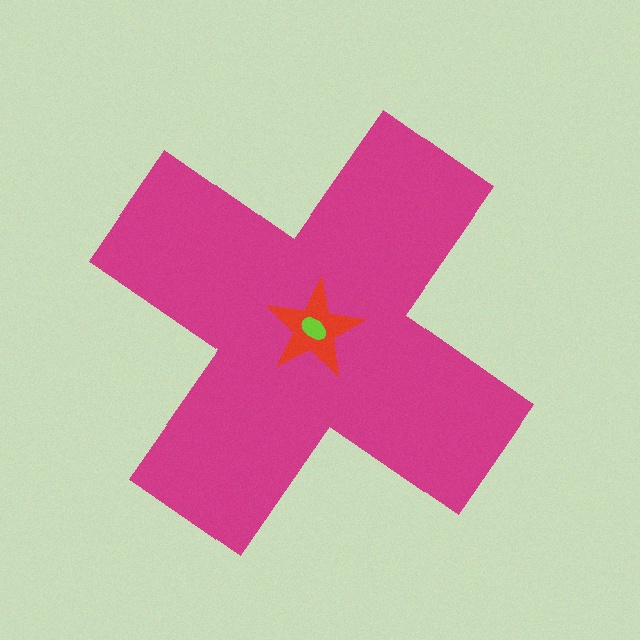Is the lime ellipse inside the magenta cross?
Yes.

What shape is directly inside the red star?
The lime ellipse.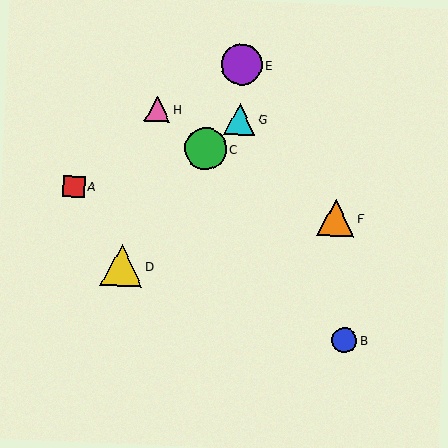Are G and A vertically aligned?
No, G is at x≈240 and A is at x≈74.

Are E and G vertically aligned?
Yes, both are at x≈242.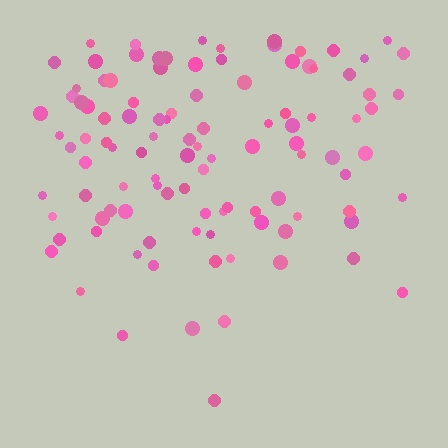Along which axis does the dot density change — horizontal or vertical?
Vertical.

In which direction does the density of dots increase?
From bottom to top, with the top side densest.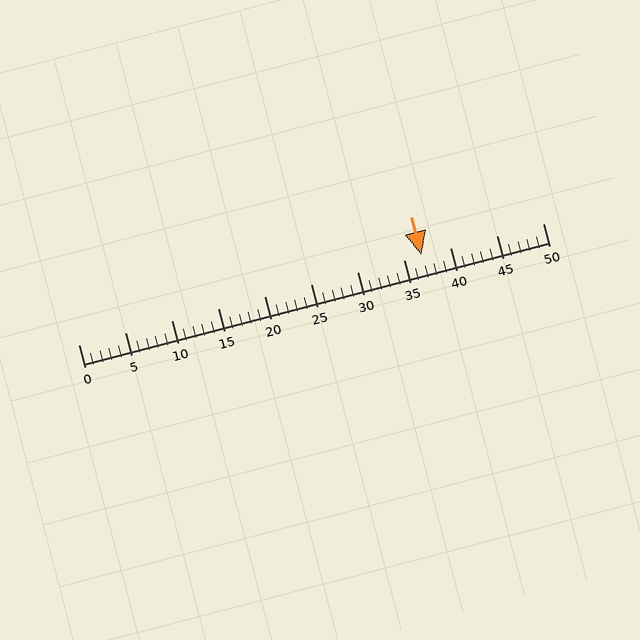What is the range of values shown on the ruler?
The ruler shows values from 0 to 50.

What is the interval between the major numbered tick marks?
The major tick marks are spaced 5 units apart.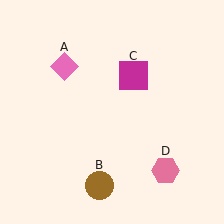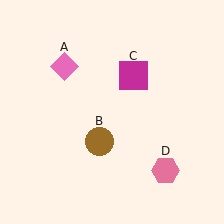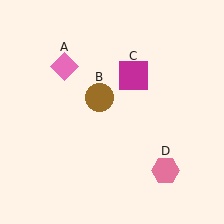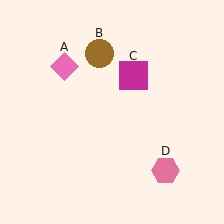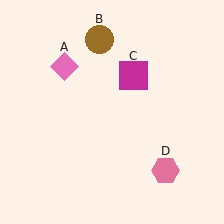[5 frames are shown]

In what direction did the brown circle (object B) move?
The brown circle (object B) moved up.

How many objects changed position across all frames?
1 object changed position: brown circle (object B).